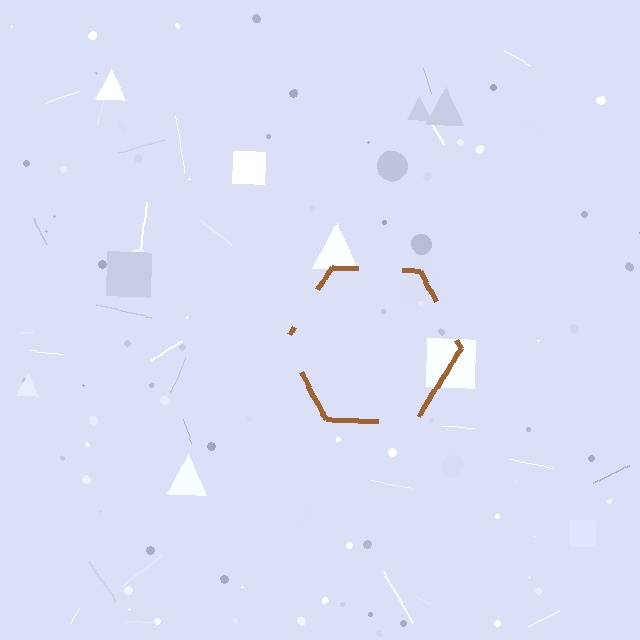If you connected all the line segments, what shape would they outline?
They would outline a hexagon.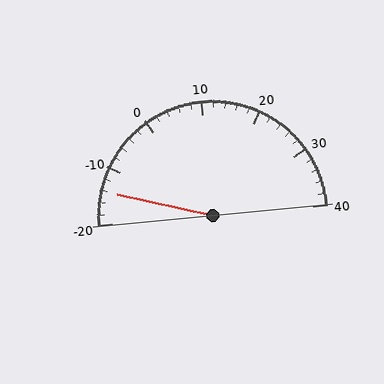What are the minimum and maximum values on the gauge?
The gauge ranges from -20 to 40.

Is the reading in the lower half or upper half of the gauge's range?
The reading is in the lower half of the range (-20 to 40).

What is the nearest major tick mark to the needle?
The nearest major tick mark is -10.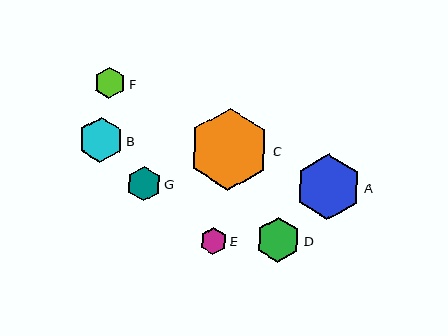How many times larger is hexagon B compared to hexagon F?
Hexagon B is approximately 1.4 times the size of hexagon F.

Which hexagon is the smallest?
Hexagon E is the smallest with a size of approximately 27 pixels.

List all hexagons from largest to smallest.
From largest to smallest: C, A, D, B, G, F, E.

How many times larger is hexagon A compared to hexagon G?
Hexagon A is approximately 1.9 times the size of hexagon G.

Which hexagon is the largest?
Hexagon C is the largest with a size of approximately 81 pixels.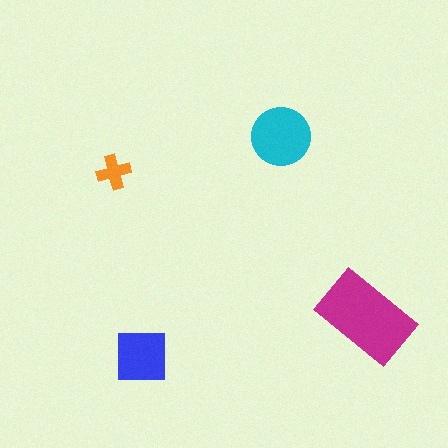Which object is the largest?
The magenta rectangle.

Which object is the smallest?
The orange cross.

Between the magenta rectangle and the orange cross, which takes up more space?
The magenta rectangle.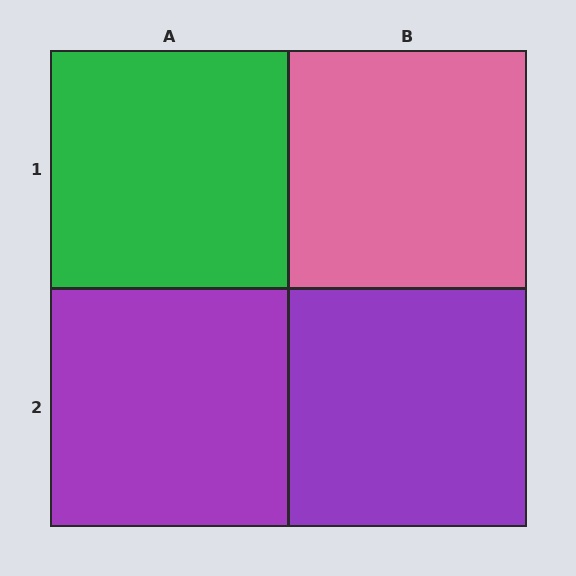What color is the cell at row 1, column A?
Green.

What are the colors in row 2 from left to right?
Purple, purple.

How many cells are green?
1 cell is green.